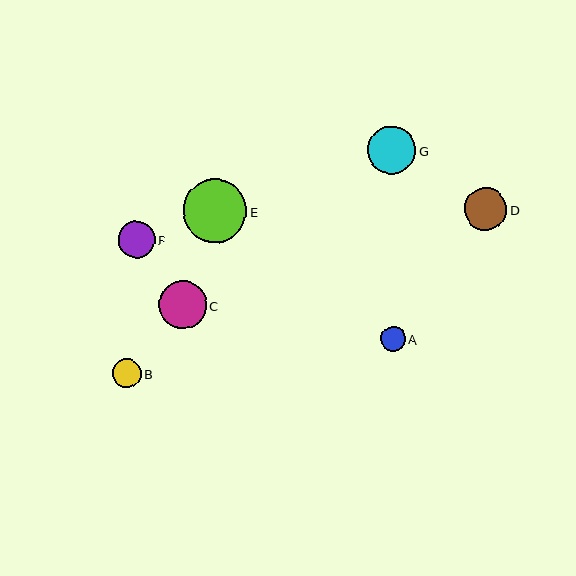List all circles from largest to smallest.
From largest to smallest: E, G, C, D, F, B, A.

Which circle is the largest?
Circle E is the largest with a size of approximately 64 pixels.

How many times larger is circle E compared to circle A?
Circle E is approximately 2.6 times the size of circle A.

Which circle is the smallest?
Circle A is the smallest with a size of approximately 25 pixels.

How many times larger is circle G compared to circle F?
Circle G is approximately 1.3 times the size of circle F.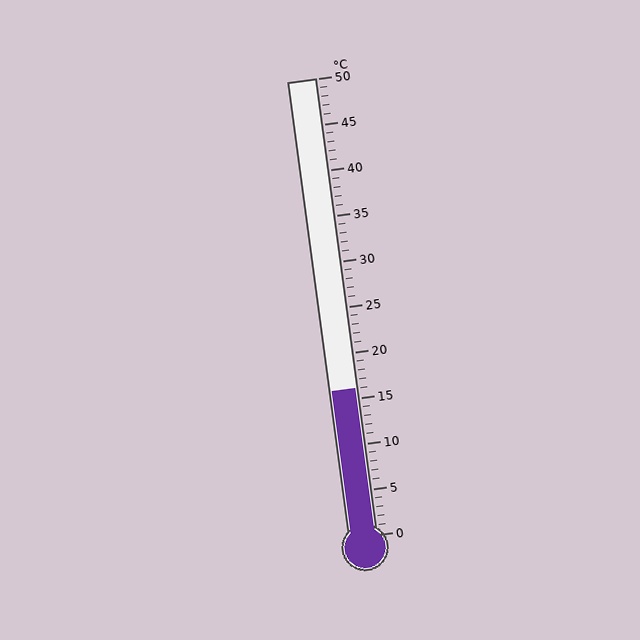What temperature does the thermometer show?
The thermometer shows approximately 16°C.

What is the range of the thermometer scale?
The thermometer scale ranges from 0°C to 50°C.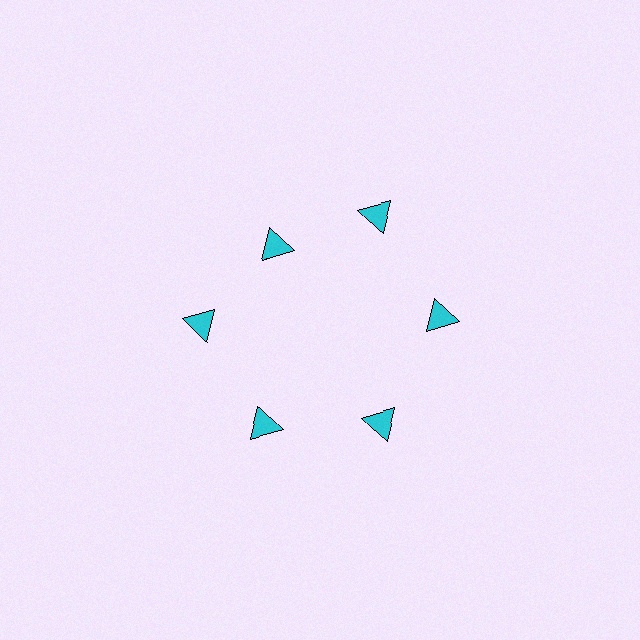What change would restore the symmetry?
The symmetry would be restored by moving it outward, back onto the ring so that all 6 triangles sit at equal angles and equal distance from the center.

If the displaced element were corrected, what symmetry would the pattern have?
It would have 6-fold rotational symmetry — the pattern would map onto itself every 60 degrees.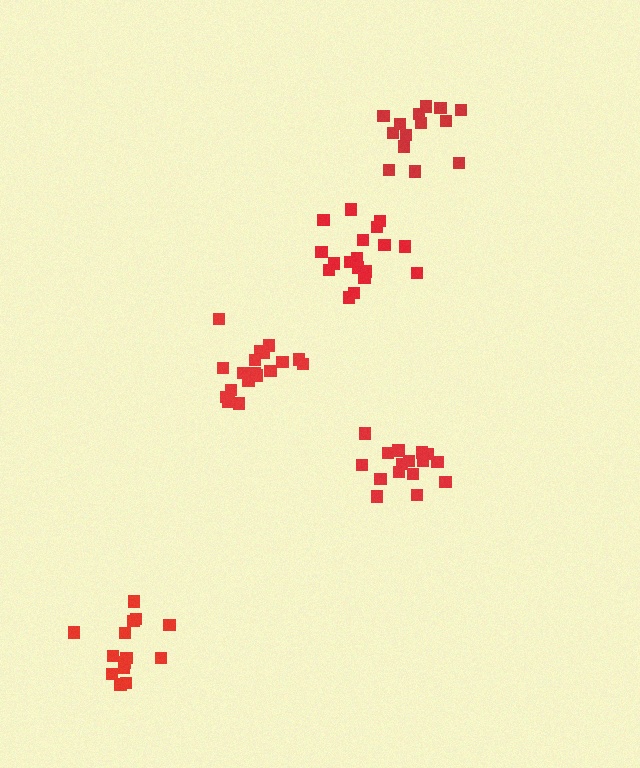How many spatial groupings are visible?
There are 5 spatial groupings.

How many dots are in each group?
Group 1: 18 dots, Group 2: 18 dots, Group 3: 14 dots, Group 4: 14 dots, Group 5: 16 dots (80 total).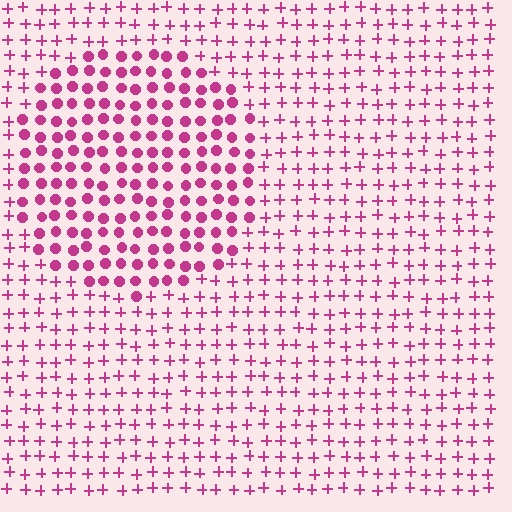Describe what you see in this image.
The image is filled with small magenta elements arranged in a uniform grid. A circle-shaped region contains circles, while the surrounding area contains plus signs. The boundary is defined purely by the change in element shape.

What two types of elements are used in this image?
The image uses circles inside the circle region and plus signs outside it.